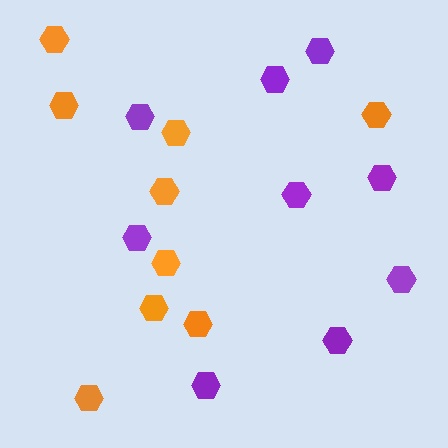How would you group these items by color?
There are 2 groups: one group of purple hexagons (9) and one group of orange hexagons (9).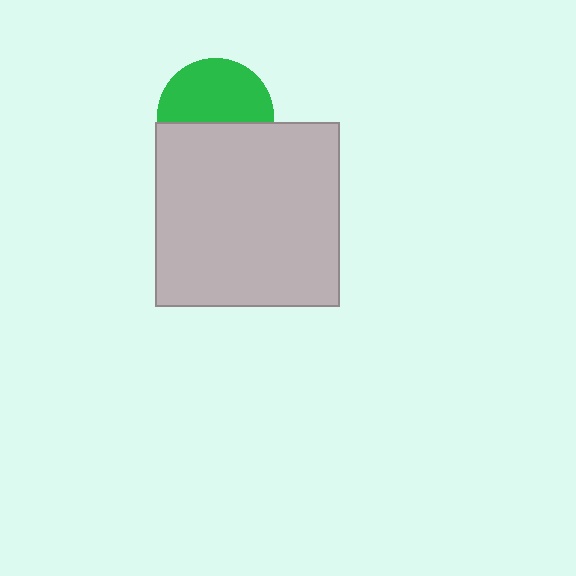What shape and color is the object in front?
The object in front is a light gray square.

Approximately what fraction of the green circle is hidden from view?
Roughly 45% of the green circle is hidden behind the light gray square.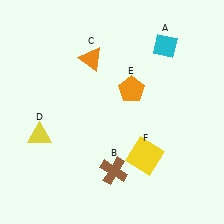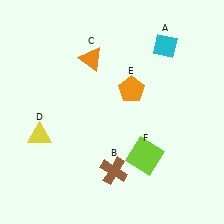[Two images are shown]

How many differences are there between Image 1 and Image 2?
There is 1 difference between the two images.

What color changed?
The square (F) changed from yellow in Image 1 to lime in Image 2.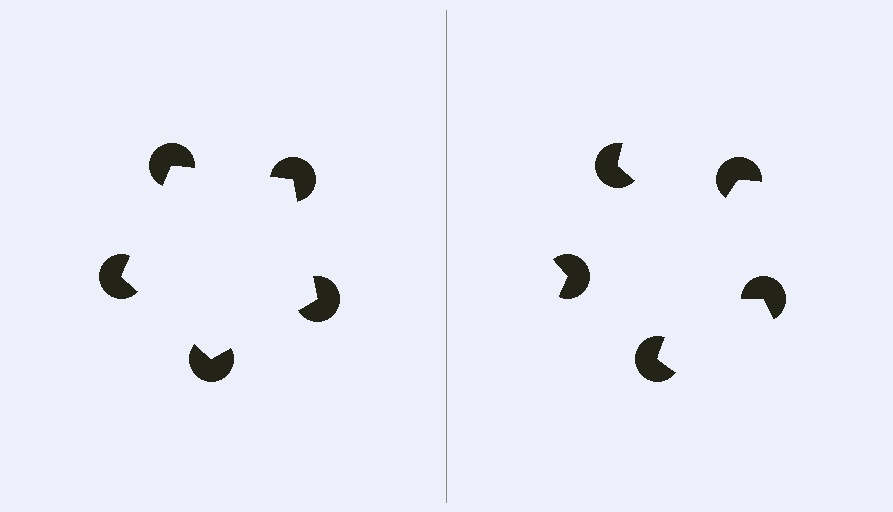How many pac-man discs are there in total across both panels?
10 — 5 on each side.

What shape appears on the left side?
An illusory pentagon.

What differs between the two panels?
The pac-man discs are positioned identically on both sides; only the wedge orientations differ. On the left they align to a pentagon; on the right they are misaligned.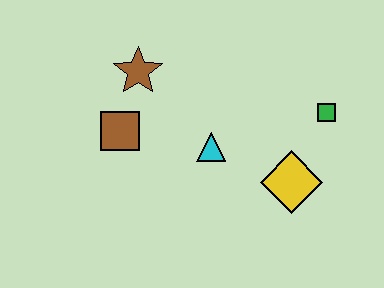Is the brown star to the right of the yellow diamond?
No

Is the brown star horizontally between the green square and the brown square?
Yes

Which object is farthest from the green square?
The brown square is farthest from the green square.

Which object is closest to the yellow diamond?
The green square is closest to the yellow diamond.